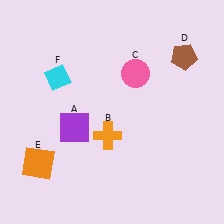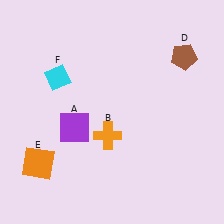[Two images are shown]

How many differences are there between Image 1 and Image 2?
There is 1 difference between the two images.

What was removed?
The pink circle (C) was removed in Image 2.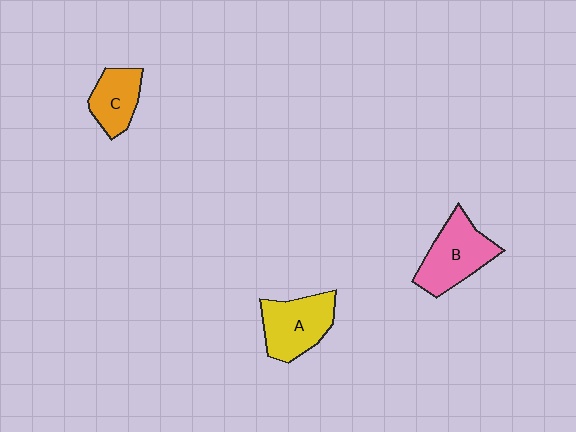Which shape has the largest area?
Shape B (pink).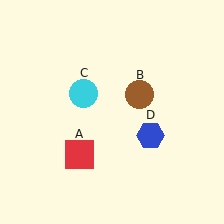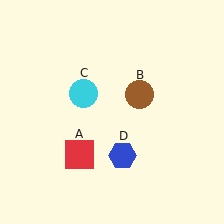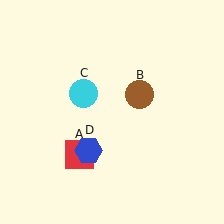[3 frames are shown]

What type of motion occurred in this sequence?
The blue hexagon (object D) rotated clockwise around the center of the scene.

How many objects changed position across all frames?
1 object changed position: blue hexagon (object D).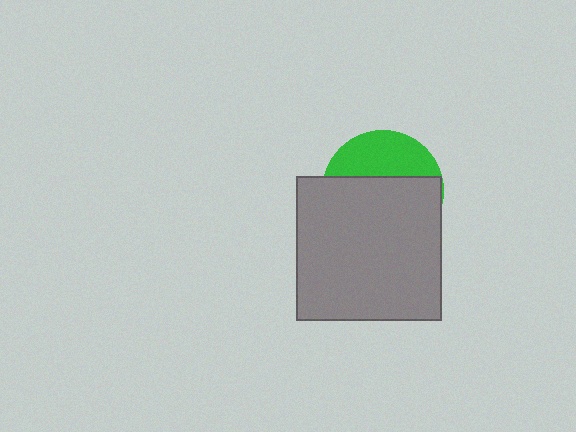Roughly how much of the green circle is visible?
A small part of it is visible (roughly 35%).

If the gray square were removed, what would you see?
You would see the complete green circle.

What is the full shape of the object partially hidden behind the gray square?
The partially hidden object is a green circle.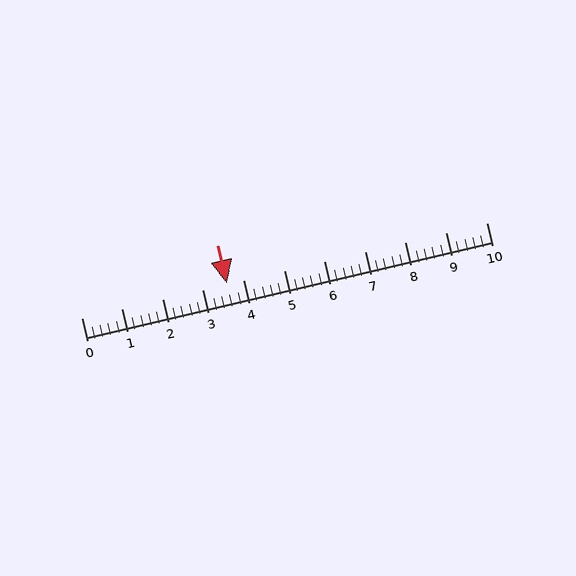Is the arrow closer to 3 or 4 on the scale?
The arrow is closer to 4.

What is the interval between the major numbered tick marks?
The major tick marks are spaced 1 units apart.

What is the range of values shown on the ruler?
The ruler shows values from 0 to 10.